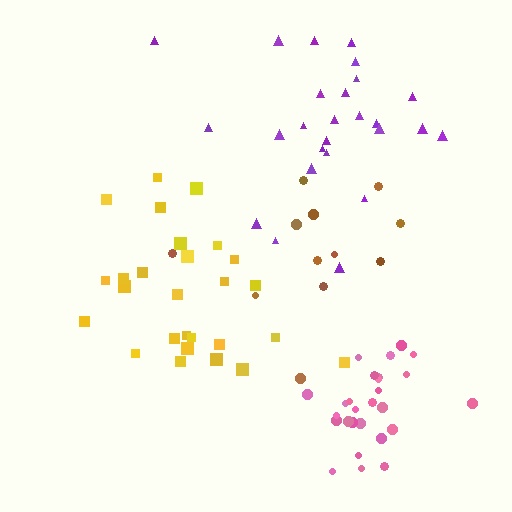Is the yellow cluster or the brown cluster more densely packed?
Yellow.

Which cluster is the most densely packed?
Pink.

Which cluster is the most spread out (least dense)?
Brown.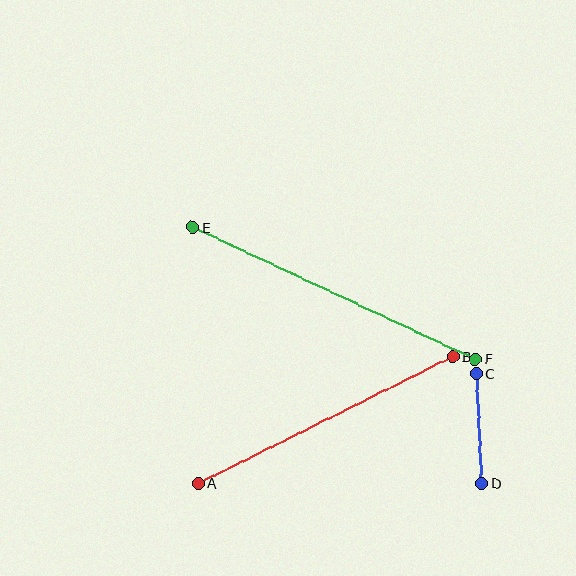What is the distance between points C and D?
The distance is approximately 110 pixels.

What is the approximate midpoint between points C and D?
The midpoint is at approximately (479, 428) pixels.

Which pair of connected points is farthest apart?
Points E and F are farthest apart.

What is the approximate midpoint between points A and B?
The midpoint is at approximately (325, 420) pixels.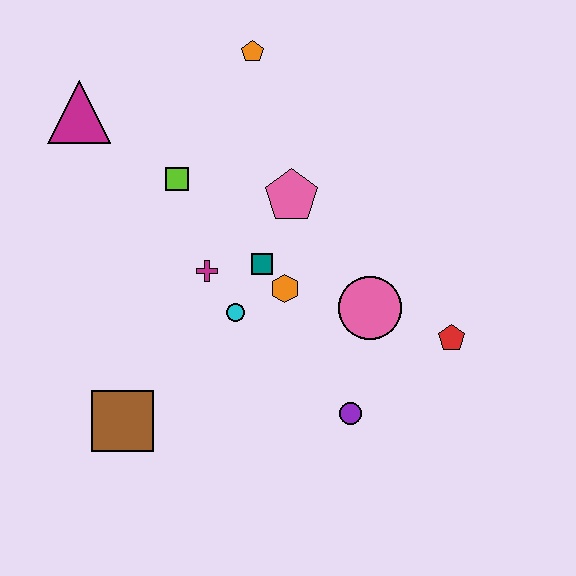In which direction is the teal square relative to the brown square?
The teal square is above the brown square.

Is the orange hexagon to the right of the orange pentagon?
Yes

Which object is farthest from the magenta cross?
The red pentagon is farthest from the magenta cross.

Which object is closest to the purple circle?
The pink circle is closest to the purple circle.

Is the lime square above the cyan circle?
Yes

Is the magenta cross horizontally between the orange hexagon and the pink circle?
No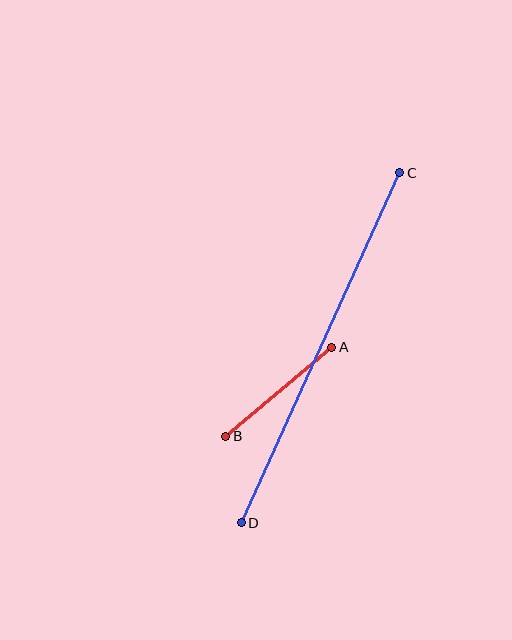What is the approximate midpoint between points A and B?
The midpoint is at approximately (279, 392) pixels.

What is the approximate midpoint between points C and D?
The midpoint is at approximately (320, 348) pixels.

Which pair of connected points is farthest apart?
Points C and D are farthest apart.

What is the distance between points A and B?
The distance is approximately 138 pixels.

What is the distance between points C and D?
The distance is approximately 385 pixels.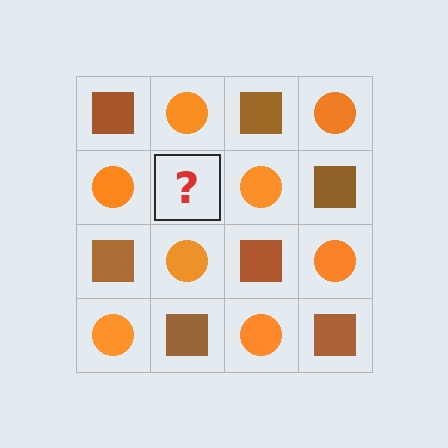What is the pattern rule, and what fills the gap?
The rule is that it alternates brown square and orange circle in a checkerboard pattern. The gap should be filled with a brown square.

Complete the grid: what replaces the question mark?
The question mark should be replaced with a brown square.